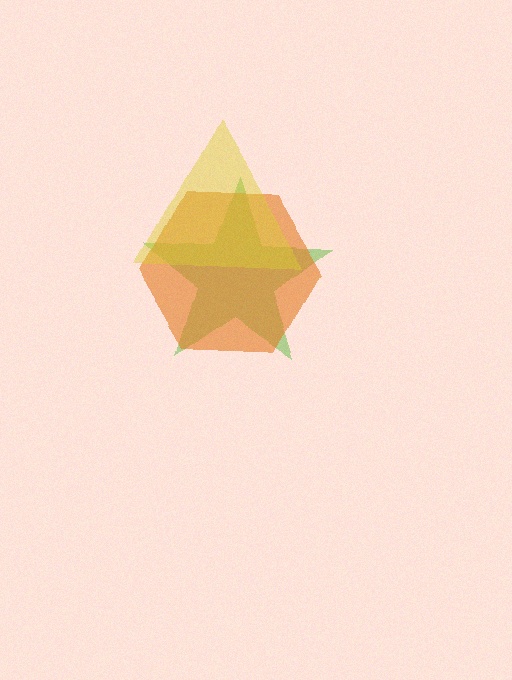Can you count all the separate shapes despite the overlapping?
Yes, there are 3 separate shapes.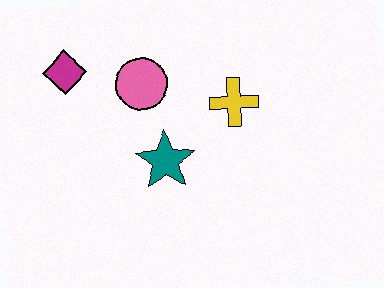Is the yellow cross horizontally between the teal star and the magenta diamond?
No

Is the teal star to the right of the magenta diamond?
Yes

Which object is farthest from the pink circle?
The yellow cross is farthest from the pink circle.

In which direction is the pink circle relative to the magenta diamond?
The pink circle is to the right of the magenta diamond.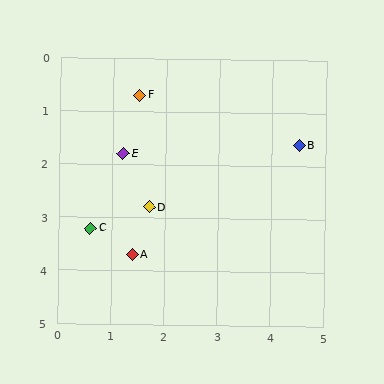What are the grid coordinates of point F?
Point F is at approximately (1.5, 0.7).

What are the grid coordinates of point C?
Point C is at approximately (0.6, 3.2).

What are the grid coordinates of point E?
Point E is at approximately (1.2, 1.8).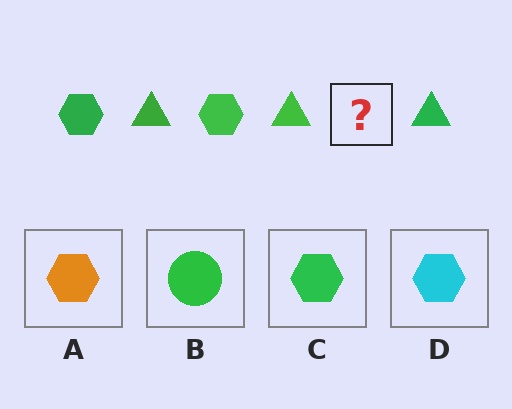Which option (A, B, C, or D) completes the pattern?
C.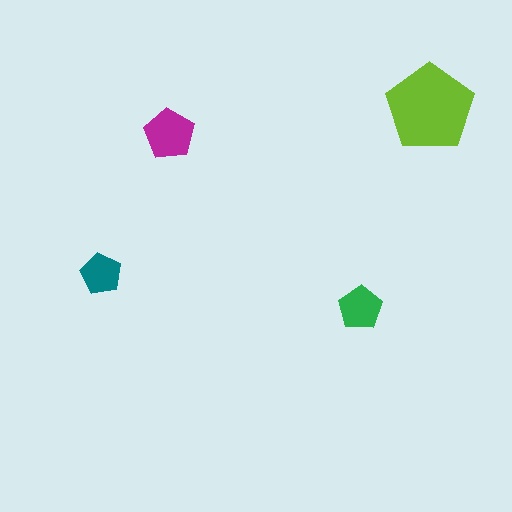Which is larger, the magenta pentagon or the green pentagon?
The magenta one.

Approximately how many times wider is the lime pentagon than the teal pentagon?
About 2 times wider.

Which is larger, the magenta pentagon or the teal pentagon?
The magenta one.